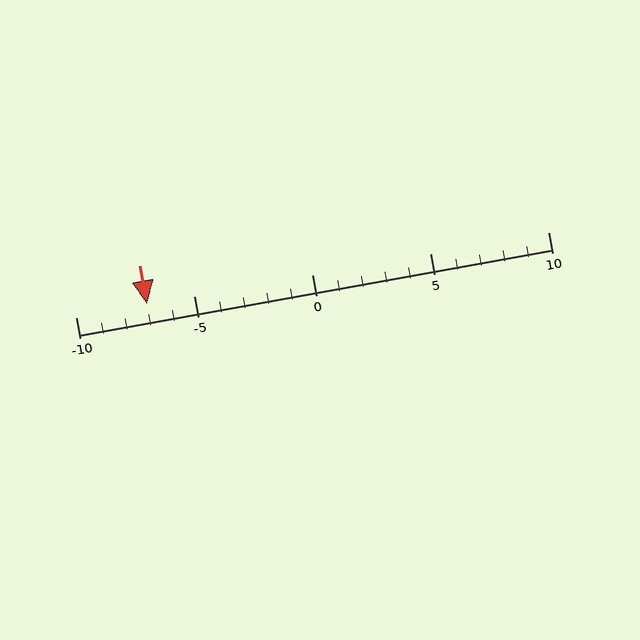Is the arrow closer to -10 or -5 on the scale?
The arrow is closer to -5.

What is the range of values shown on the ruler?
The ruler shows values from -10 to 10.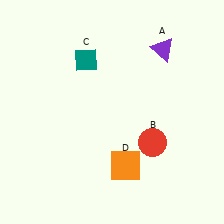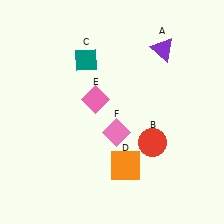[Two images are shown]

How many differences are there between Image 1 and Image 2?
There are 2 differences between the two images.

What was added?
A pink diamond (E), a pink diamond (F) were added in Image 2.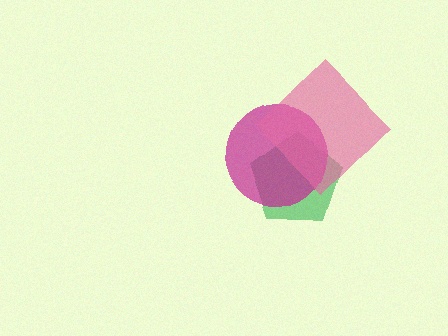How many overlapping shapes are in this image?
There are 3 overlapping shapes in the image.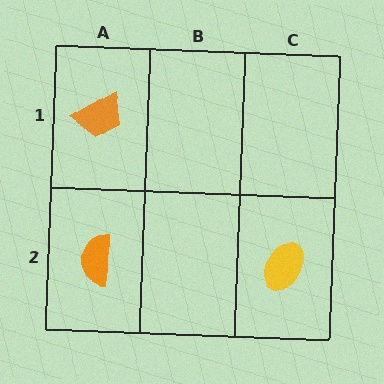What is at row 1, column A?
An orange trapezoid.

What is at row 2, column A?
An orange semicircle.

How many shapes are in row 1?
1 shape.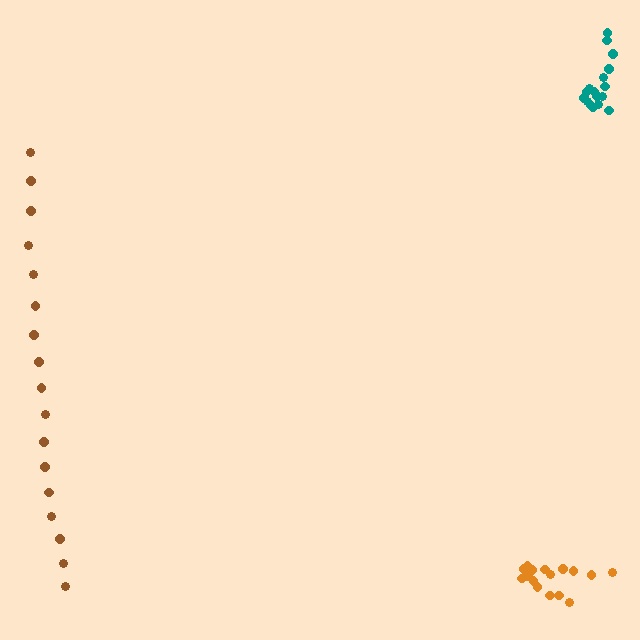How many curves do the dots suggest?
There are 3 distinct paths.